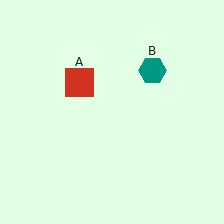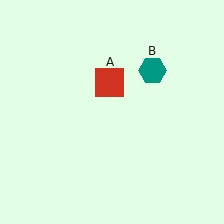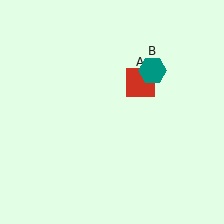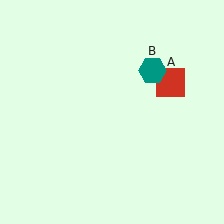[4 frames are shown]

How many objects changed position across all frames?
1 object changed position: red square (object A).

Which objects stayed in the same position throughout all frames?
Teal hexagon (object B) remained stationary.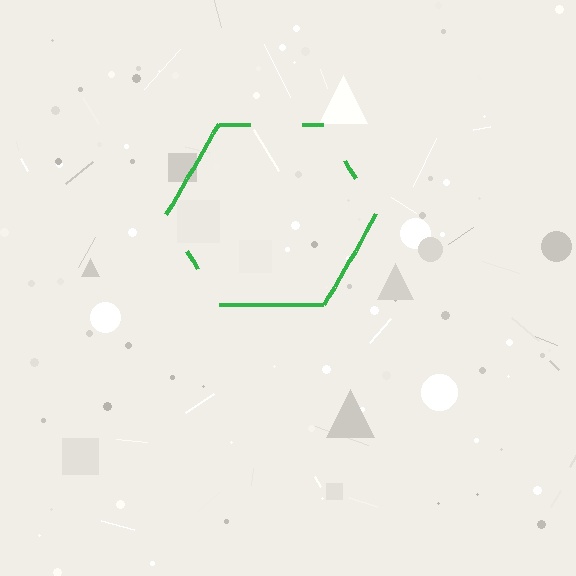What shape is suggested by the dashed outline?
The dashed outline suggests a hexagon.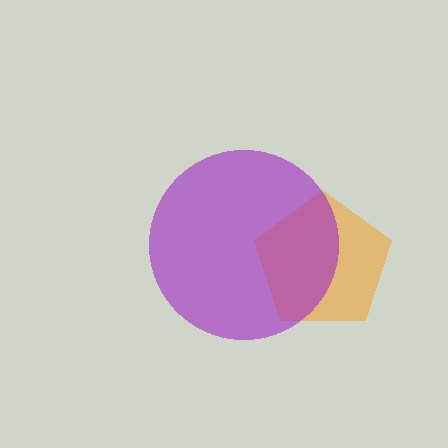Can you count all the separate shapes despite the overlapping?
Yes, there are 2 separate shapes.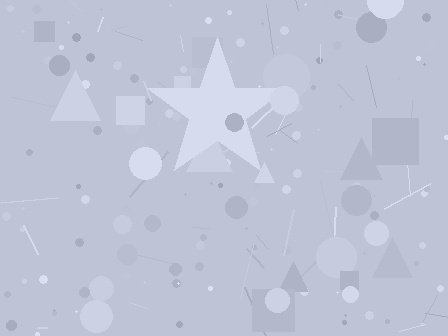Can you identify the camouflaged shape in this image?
The camouflaged shape is a star.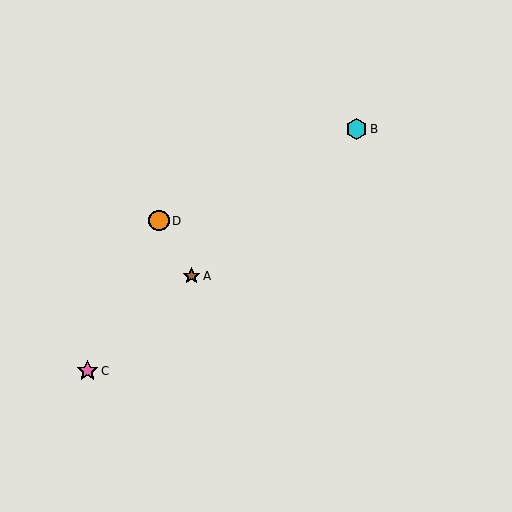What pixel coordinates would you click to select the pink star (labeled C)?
Click at (87, 371) to select the pink star C.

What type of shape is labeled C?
Shape C is a pink star.